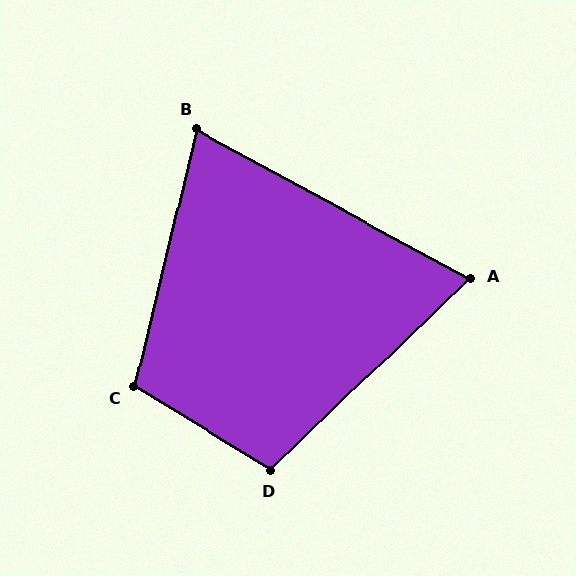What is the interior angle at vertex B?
Approximately 75 degrees (acute).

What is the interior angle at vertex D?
Approximately 105 degrees (obtuse).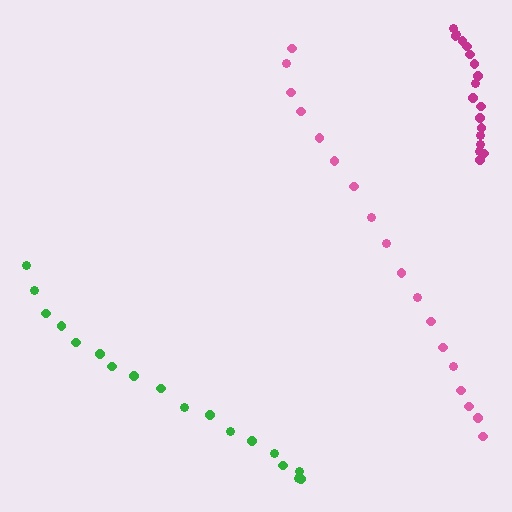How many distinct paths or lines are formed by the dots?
There are 3 distinct paths.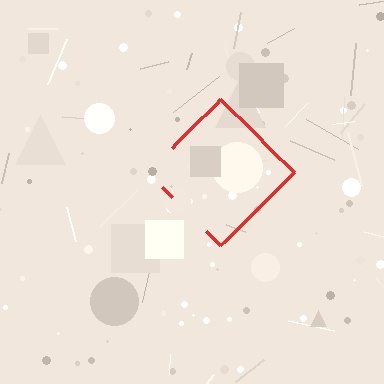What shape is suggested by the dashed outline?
The dashed outline suggests a diamond.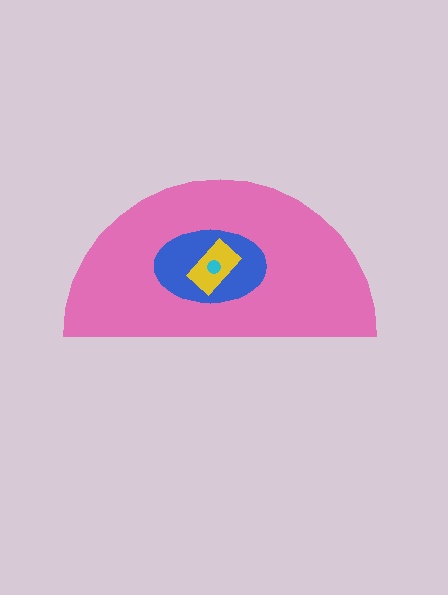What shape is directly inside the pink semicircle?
The blue ellipse.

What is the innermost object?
The cyan circle.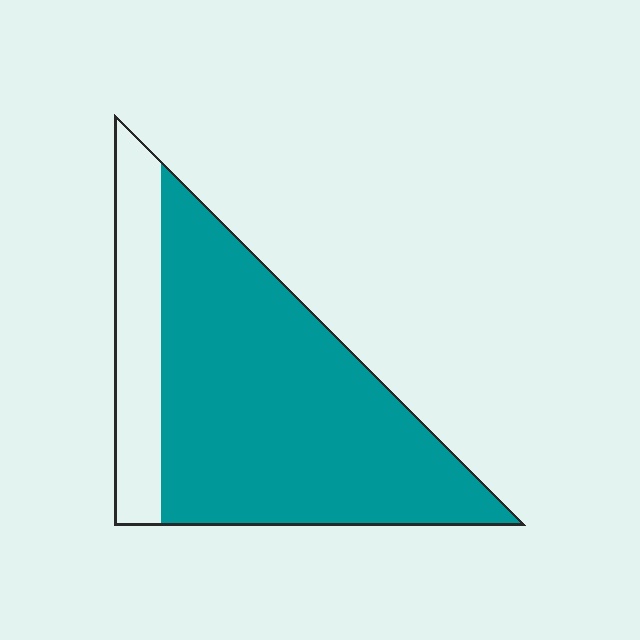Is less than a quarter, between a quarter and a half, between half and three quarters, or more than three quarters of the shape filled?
More than three quarters.